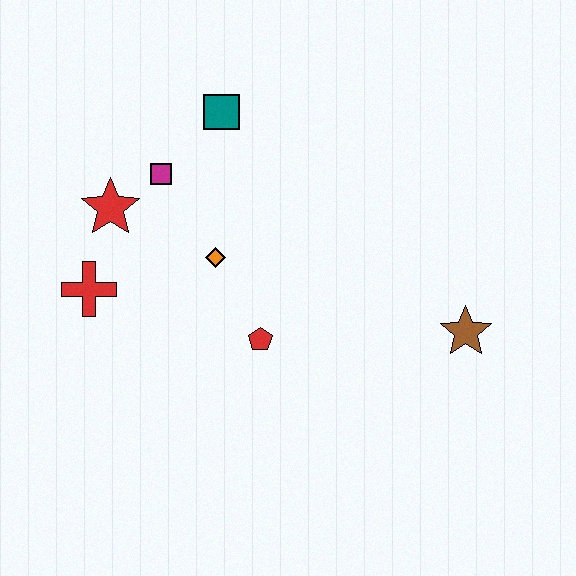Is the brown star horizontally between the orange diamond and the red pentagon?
No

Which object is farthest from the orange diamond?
The brown star is farthest from the orange diamond.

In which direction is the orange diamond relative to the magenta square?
The orange diamond is below the magenta square.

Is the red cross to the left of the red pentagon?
Yes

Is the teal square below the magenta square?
No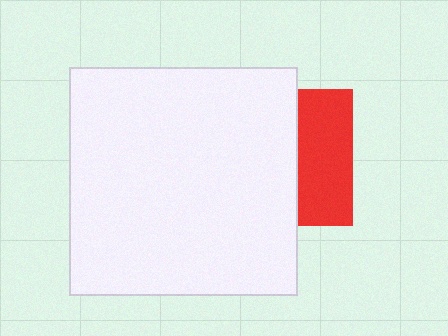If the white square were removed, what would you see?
You would see the complete red square.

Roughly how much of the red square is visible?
A small part of it is visible (roughly 41%).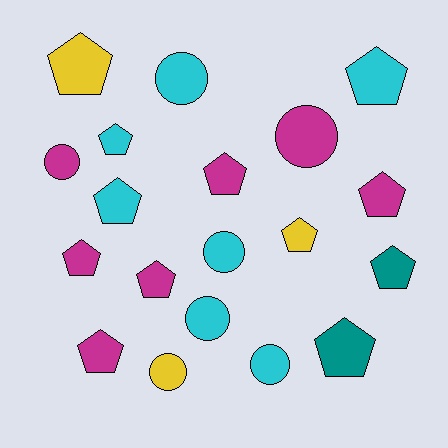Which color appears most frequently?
Cyan, with 7 objects.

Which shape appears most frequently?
Pentagon, with 12 objects.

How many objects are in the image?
There are 19 objects.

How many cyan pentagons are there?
There are 3 cyan pentagons.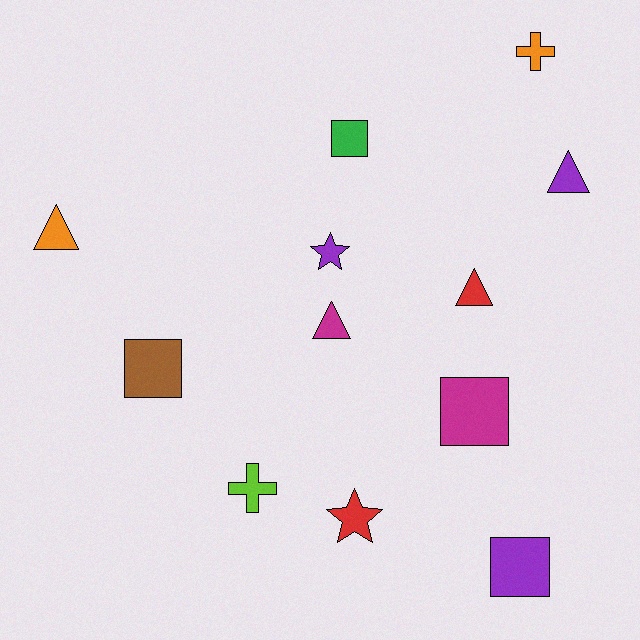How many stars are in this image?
There are 2 stars.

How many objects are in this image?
There are 12 objects.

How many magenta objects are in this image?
There are 2 magenta objects.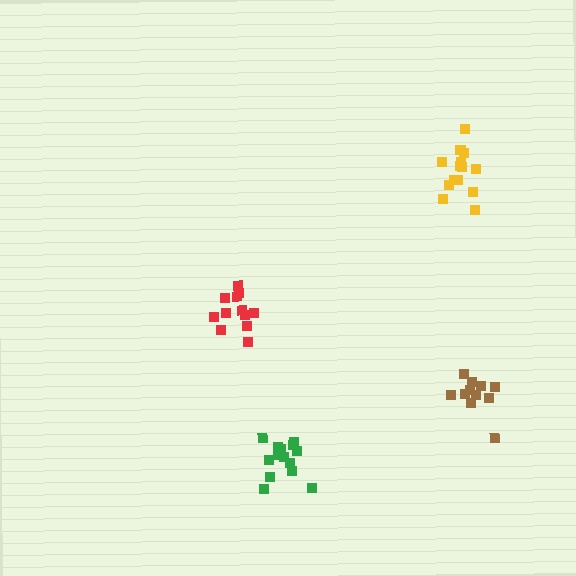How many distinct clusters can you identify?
There are 4 distinct clusters.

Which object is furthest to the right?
The brown cluster is rightmost.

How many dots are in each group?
Group 1: 12 dots, Group 2: 11 dots, Group 3: 14 dots, Group 4: 15 dots (52 total).